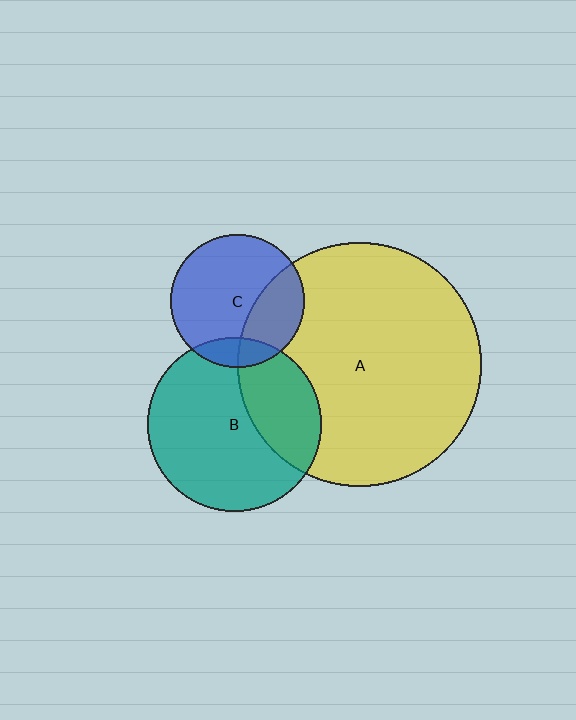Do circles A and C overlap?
Yes.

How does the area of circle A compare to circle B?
Approximately 2.0 times.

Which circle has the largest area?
Circle A (yellow).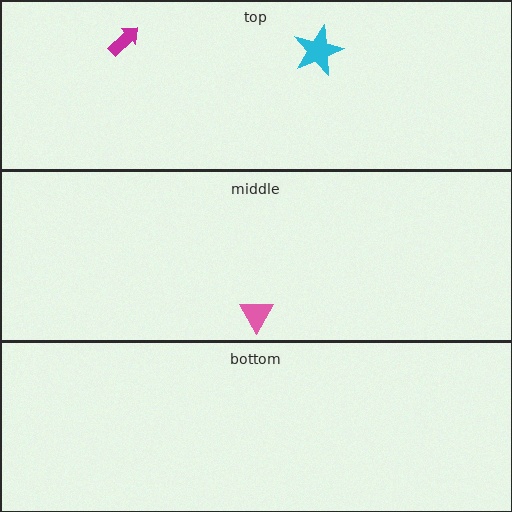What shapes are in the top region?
The cyan star, the magenta arrow.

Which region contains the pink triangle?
The middle region.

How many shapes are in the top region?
2.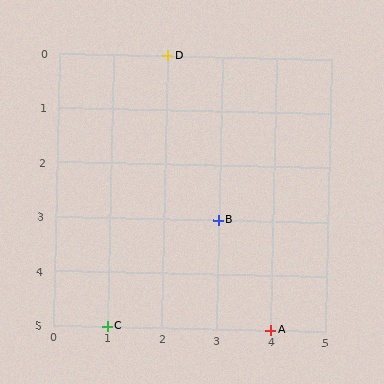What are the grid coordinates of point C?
Point C is at grid coordinates (1, 5).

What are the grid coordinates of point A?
Point A is at grid coordinates (4, 5).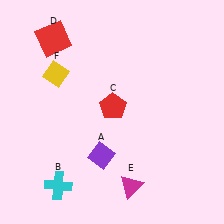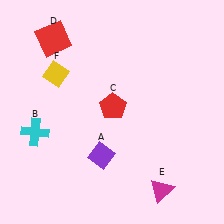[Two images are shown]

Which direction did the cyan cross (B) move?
The cyan cross (B) moved up.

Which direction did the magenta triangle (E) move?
The magenta triangle (E) moved right.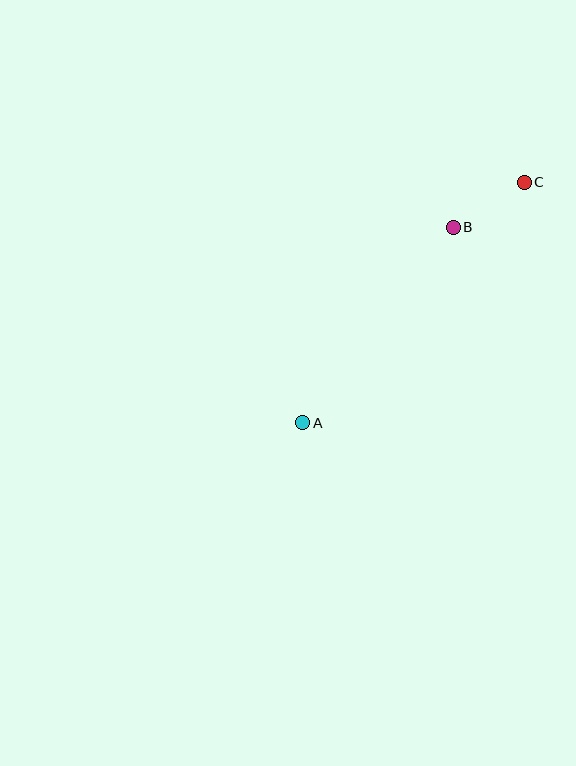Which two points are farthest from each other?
Points A and C are farthest from each other.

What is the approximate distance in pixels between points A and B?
The distance between A and B is approximately 247 pixels.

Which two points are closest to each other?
Points B and C are closest to each other.